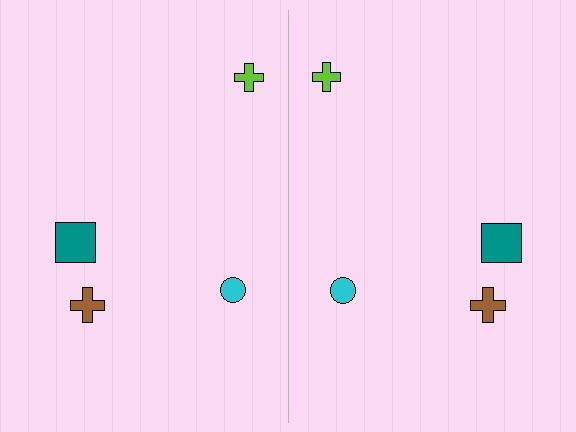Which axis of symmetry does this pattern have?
The pattern has a vertical axis of symmetry running through the center of the image.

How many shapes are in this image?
There are 8 shapes in this image.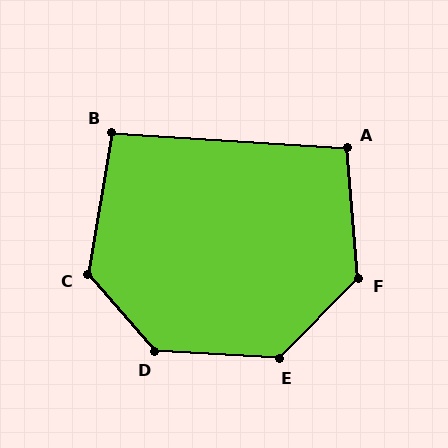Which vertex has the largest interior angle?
D, at approximately 134 degrees.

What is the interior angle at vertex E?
Approximately 132 degrees (obtuse).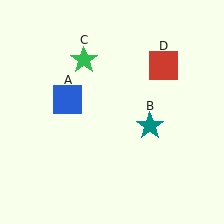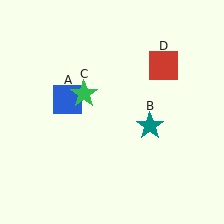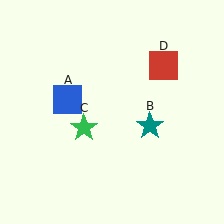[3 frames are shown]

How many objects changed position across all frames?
1 object changed position: green star (object C).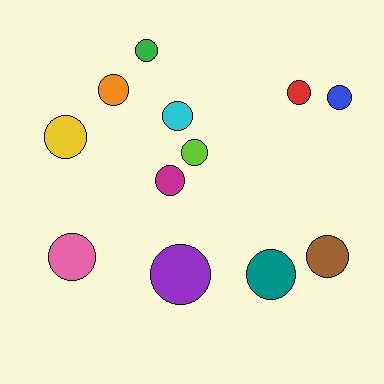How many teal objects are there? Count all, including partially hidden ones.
There is 1 teal object.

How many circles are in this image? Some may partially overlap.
There are 12 circles.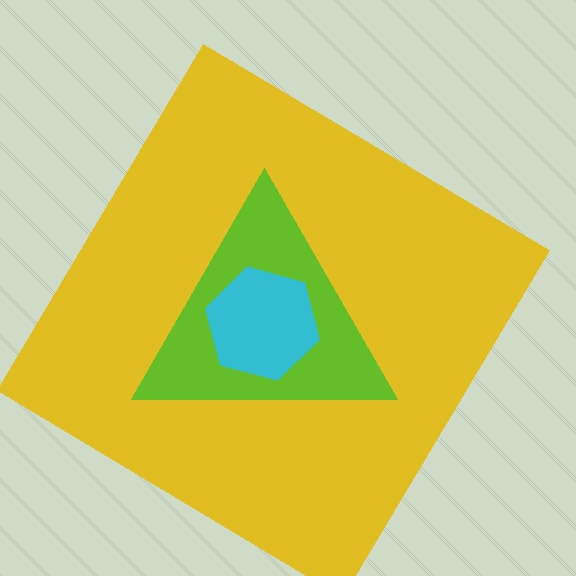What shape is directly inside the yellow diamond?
The lime triangle.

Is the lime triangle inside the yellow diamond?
Yes.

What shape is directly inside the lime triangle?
The cyan hexagon.